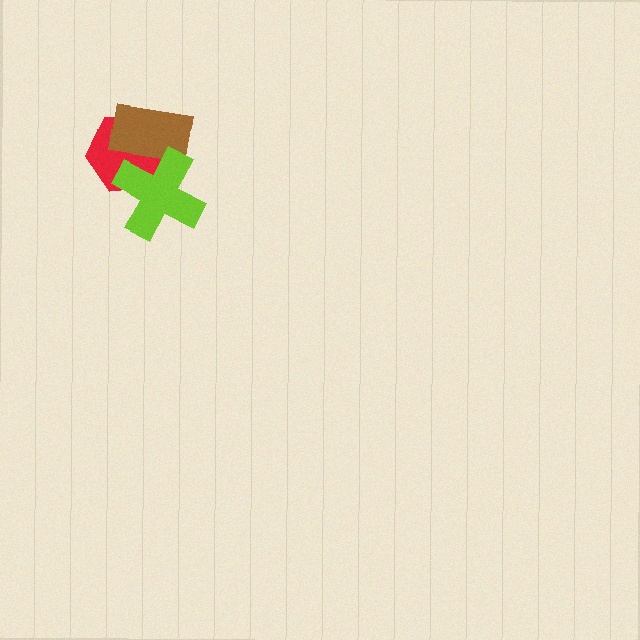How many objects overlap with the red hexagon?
2 objects overlap with the red hexagon.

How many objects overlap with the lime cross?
2 objects overlap with the lime cross.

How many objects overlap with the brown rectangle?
2 objects overlap with the brown rectangle.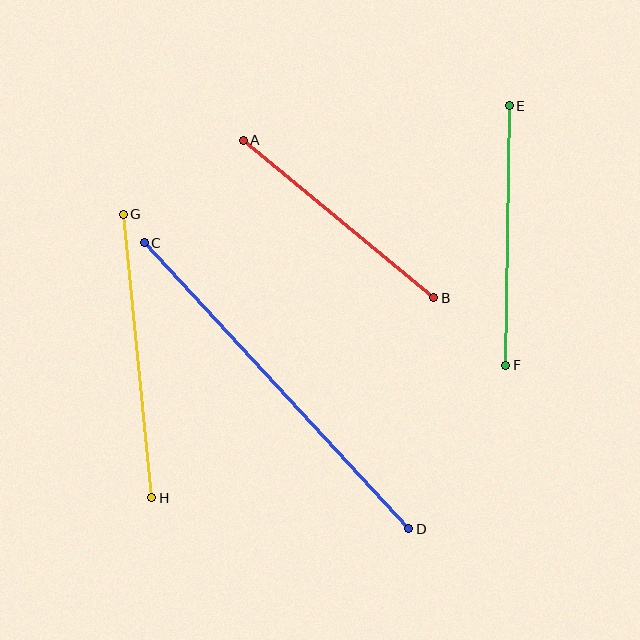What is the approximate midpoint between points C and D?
The midpoint is at approximately (277, 386) pixels.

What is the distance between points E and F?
The distance is approximately 259 pixels.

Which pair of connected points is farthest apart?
Points C and D are farthest apart.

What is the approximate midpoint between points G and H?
The midpoint is at approximately (138, 356) pixels.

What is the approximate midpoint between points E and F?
The midpoint is at approximately (507, 236) pixels.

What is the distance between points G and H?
The distance is approximately 285 pixels.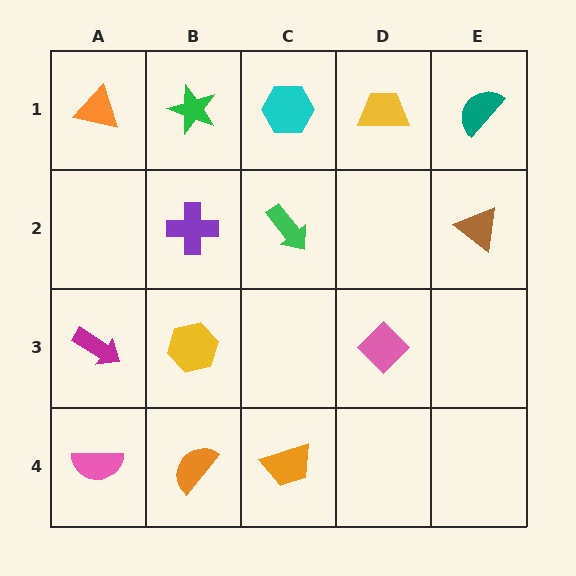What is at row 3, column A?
A magenta arrow.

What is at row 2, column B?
A purple cross.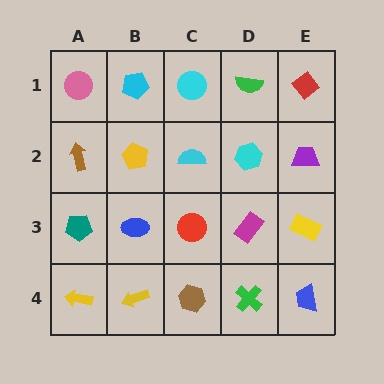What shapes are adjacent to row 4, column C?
A red circle (row 3, column C), a yellow arrow (row 4, column B), a green cross (row 4, column D).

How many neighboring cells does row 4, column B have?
3.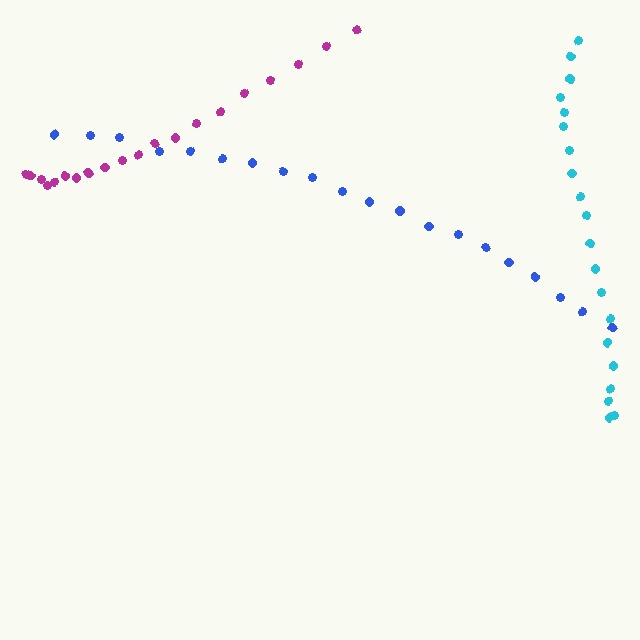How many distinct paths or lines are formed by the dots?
There are 3 distinct paths.